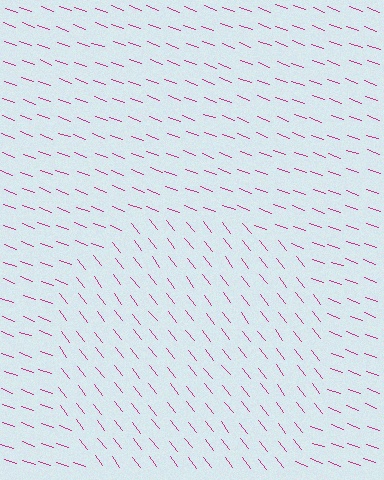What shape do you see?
I see a circle.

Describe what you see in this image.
The image is filled with small magenta line segments. A circle region in the image has lines oriented differently from the surrounding lines, creating a visible texture boundary.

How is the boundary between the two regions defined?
The boundary is defined purely by a change in line orientation (approximately 32 degrees difference). All lines are the same color and thickness.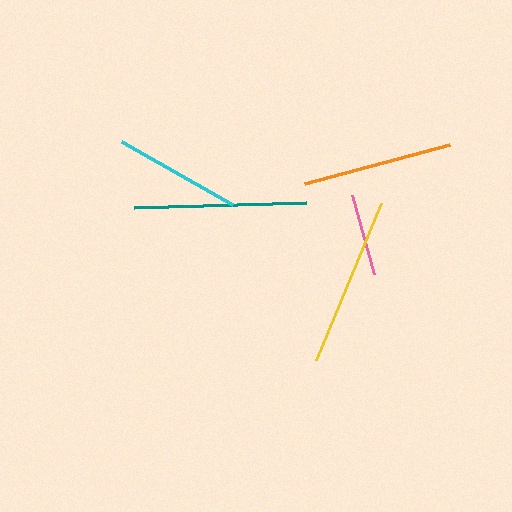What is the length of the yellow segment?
The yellow segment is approximately 169 pixels long.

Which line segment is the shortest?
The pink line is the shortest at approximately 82 pixels.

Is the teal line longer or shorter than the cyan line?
The teal line is longer than the cyan line.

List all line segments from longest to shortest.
From longest to shortest: teal, yellow, orange, cyan, pink.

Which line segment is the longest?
The teal line is the longest at approximately 172 pixels.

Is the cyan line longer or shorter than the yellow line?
The yellow line is longer than the cyan line.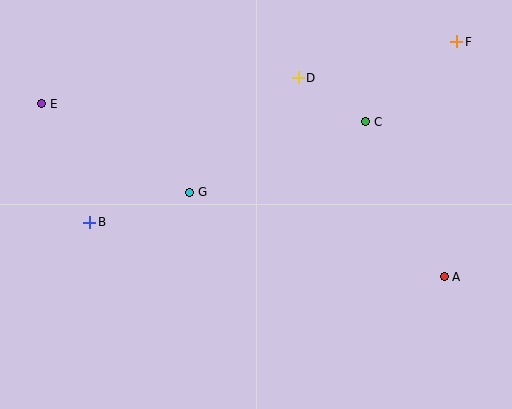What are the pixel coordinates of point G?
Point G is at (190, 192).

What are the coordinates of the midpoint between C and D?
The midpoint between C and D is at (332, 100).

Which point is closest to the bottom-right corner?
Point A is closest to the bottom-right corner.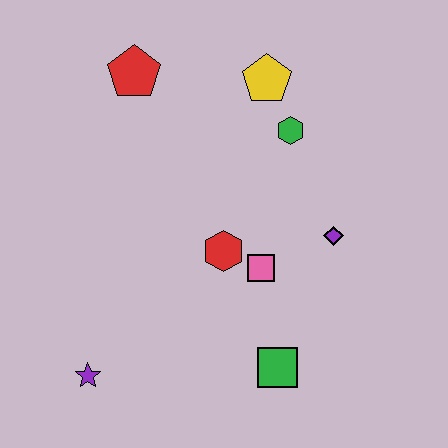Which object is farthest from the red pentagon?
The green square is farthest from the red pentagon.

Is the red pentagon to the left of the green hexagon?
Yes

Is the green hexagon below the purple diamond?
No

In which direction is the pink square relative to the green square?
The pink square is above the green square.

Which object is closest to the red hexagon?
The pink square is closest to the red hexagon.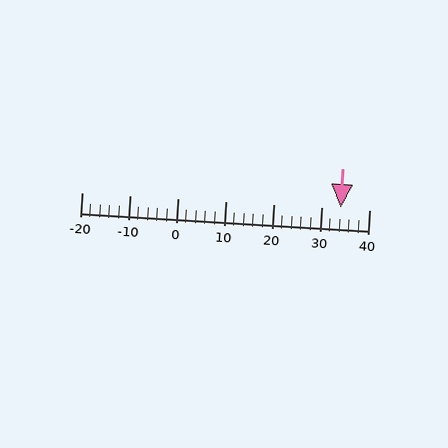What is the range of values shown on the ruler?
The ruler shows values from -20 to 40.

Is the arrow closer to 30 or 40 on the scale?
The arrow is closer to 30.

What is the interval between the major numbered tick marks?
The major tick marks are spaced 10 units apart.